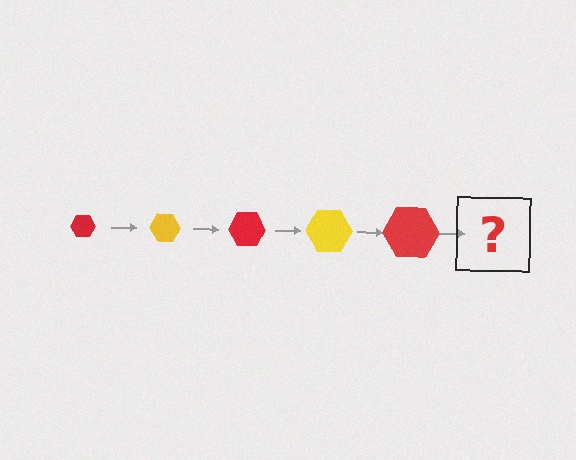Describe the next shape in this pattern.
It should be a yellow hexagon, larger than the previous one.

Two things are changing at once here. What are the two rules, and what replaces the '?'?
The two rules are that the hexagon grows larger each step and the color cycles through red and yellow. The '?' should be a yellow hexagon, larger than the previous one.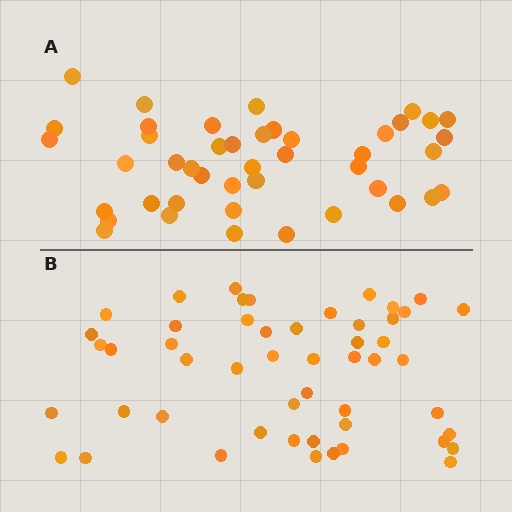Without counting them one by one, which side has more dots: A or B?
Region B (the bottom region) has more dots.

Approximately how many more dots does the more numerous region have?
Region B has roughly 8 or so more dots than region A.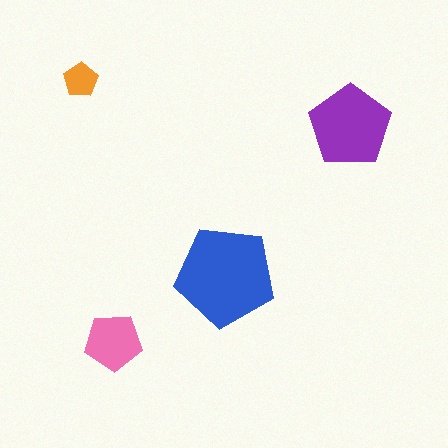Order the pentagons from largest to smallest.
the blue one, the purple one, the pink one, the orange one.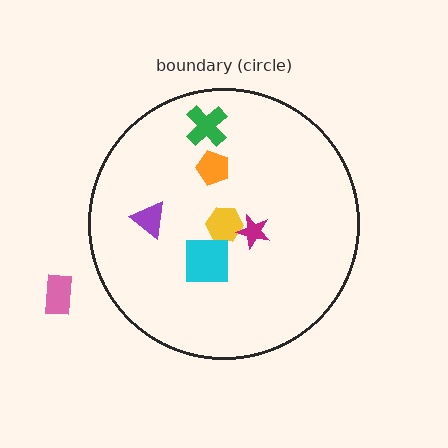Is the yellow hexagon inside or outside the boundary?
Inside.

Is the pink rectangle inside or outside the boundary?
Outside.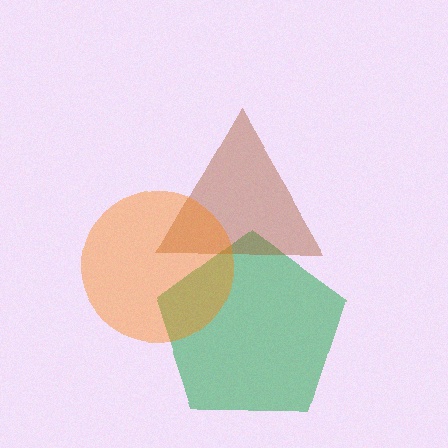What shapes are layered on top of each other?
The layered shapes are: a green pentagon, a brown triangle, an orange circle.